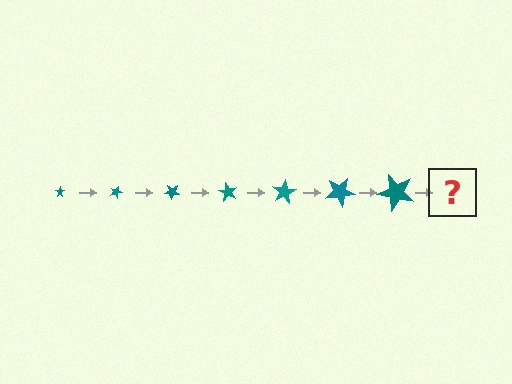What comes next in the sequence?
The next element should be a star, larger than the previous one and rotated 140 degrees from the start.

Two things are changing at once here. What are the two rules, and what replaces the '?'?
The two rules are that the star grows larger each step and it rotates 20 degrees each step. The '?' should be a star, larger than the previous one and rotated 140 degrees from the start.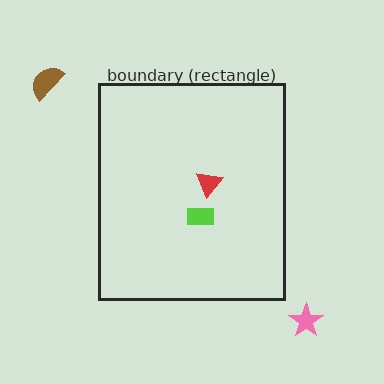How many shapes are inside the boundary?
2 inside, 2 outside.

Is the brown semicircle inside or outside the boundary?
Outside.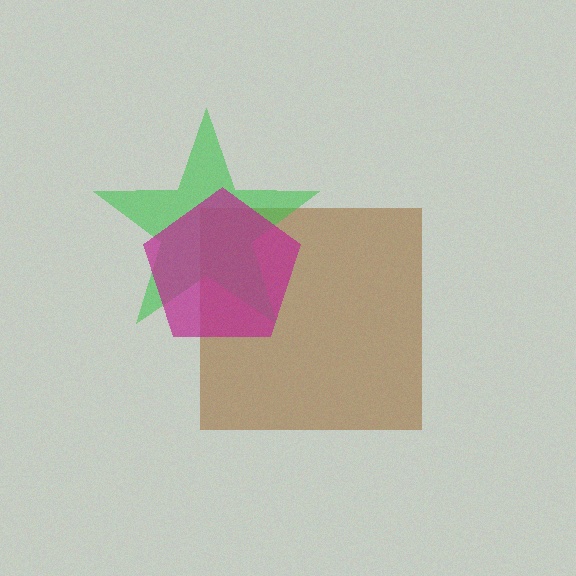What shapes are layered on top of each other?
The layered shapes are: a brown square, a green star, a magenta pentagon.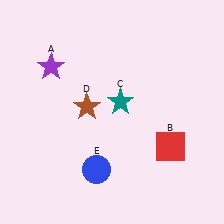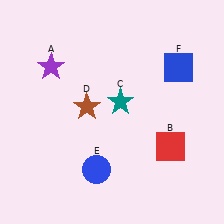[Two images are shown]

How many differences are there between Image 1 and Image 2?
There is 1 difference between the two images.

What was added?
A blue square (F) was added in Image 2.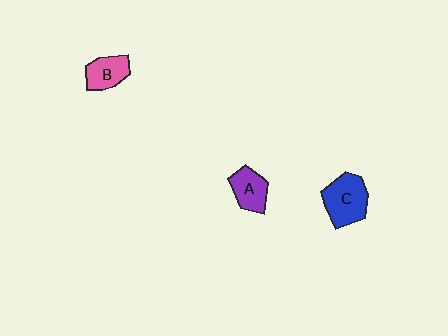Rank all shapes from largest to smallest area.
From largest to smallest: C (blue), A (purple), B (pink).